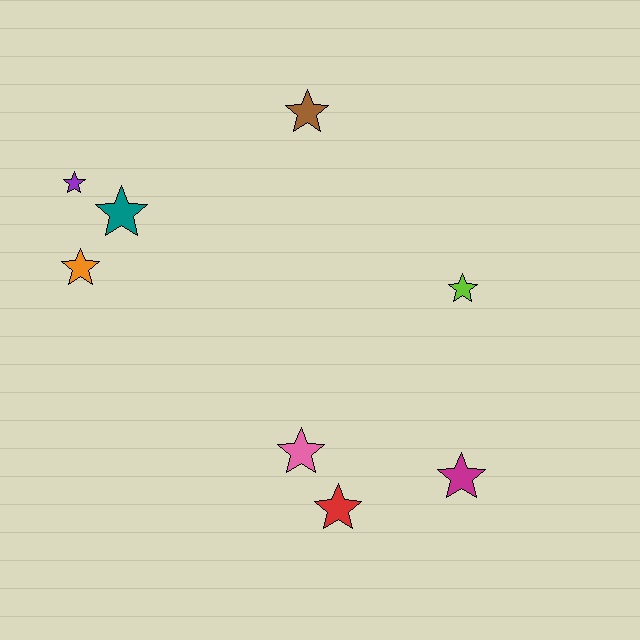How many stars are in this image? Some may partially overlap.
There are 8 stars.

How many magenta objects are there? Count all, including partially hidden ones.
There is 1 magenta object.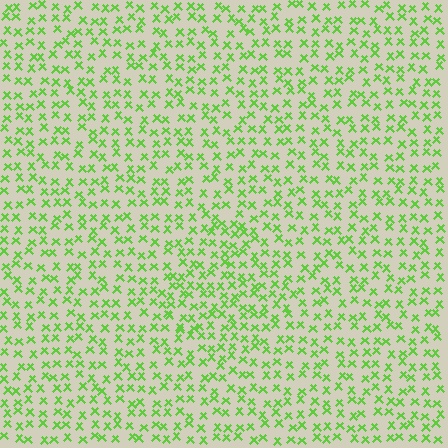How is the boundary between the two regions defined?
The boundary is defined by a change in element density (approximately 1.4x ratio). All elements are the same color, size, and shape.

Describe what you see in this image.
The image contains small lime elements arranged at two different densities. A diamond-shaped region is visible where the elements are more densely packed than the surrounding area.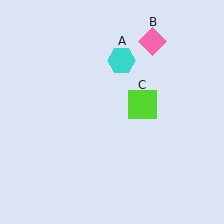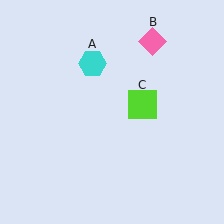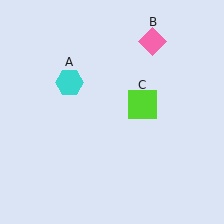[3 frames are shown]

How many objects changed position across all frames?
1 object changed position: cyan hexagon (object A).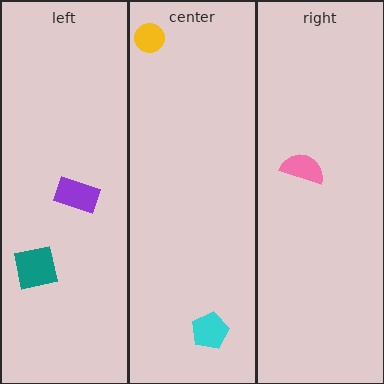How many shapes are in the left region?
2.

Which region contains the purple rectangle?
The left region.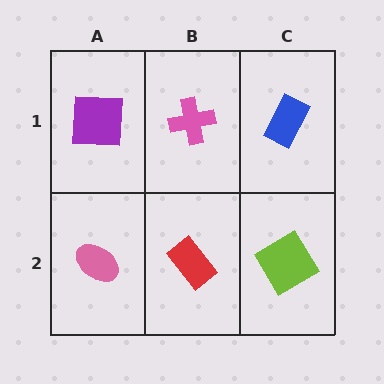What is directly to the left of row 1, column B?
A purple square.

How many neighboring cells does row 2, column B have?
3.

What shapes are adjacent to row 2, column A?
A purple square (row 1, column A), a red rectangle (row 2, column B).